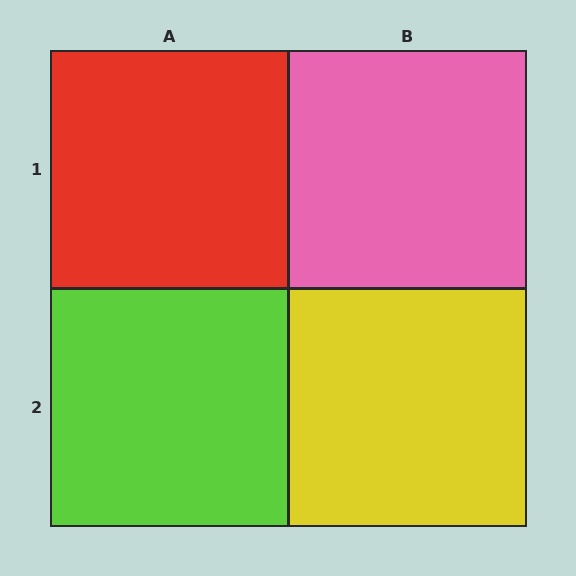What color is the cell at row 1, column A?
Red.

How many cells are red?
1 cell is red.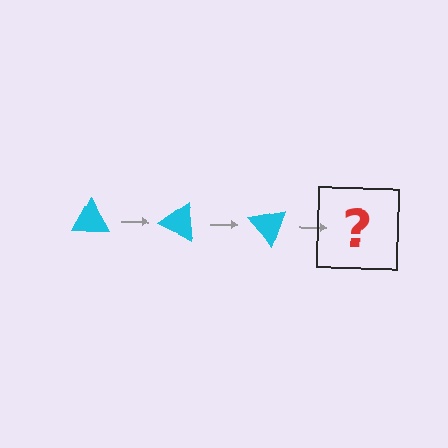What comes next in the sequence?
The next element should be a cyan triangle rotated 75 degrees.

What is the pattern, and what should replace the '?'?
The pattern is that the triangle rotates 25 degrees each step. The '?' should be a cyan triangle rotated 75 degrees.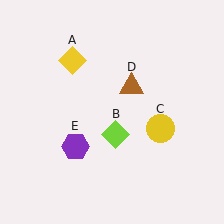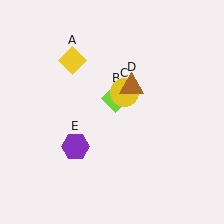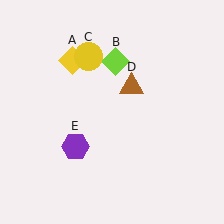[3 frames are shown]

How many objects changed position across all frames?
2 objects changed position: lime diamond (object B), yellow circle (object C).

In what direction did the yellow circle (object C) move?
The yellow circle (object C) moved up and to the left.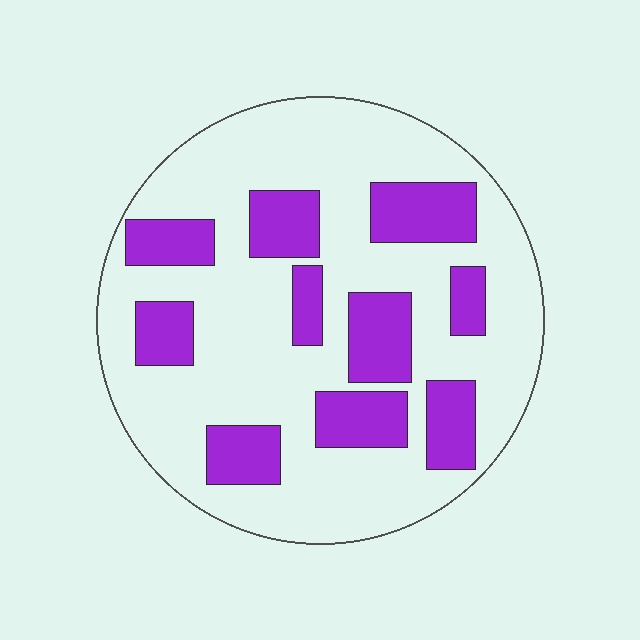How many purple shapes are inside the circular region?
10.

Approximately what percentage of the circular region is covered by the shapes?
Approximately 30%.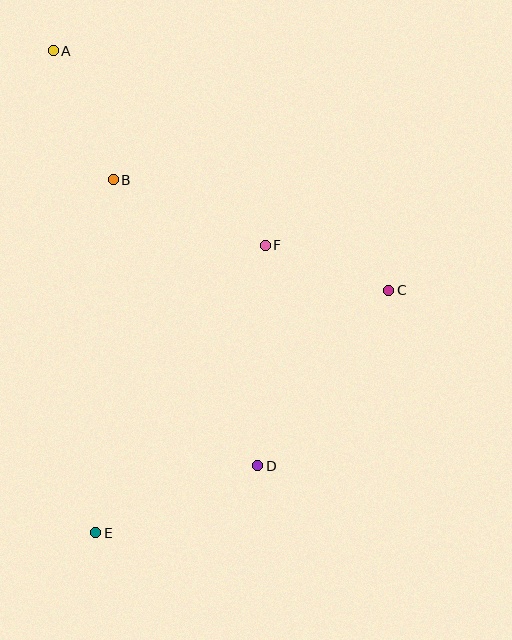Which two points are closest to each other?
Points C and F are closest to each other.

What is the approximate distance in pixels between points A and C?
The distance between A and C is approximately 412 pixels.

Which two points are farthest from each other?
Points A and E are farthest from each other.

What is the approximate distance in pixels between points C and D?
The distance between C and D is approximately 219 pixels.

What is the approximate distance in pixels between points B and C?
The distance between B and C is approximately 297 pixels.